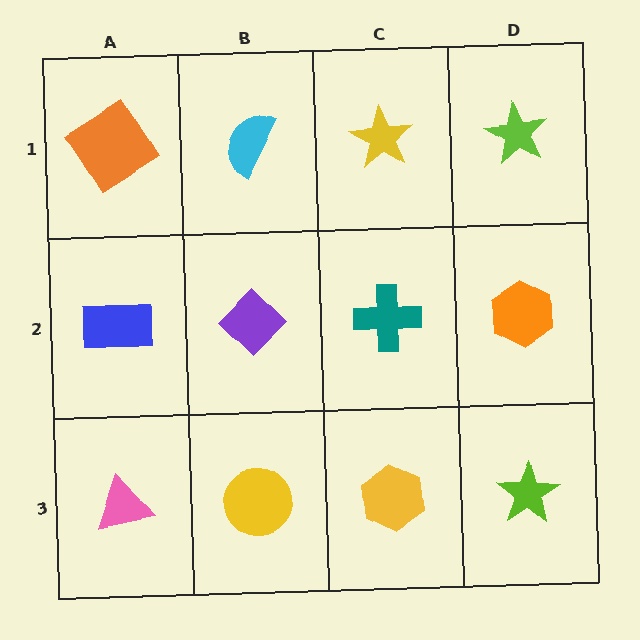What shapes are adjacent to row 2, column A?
An orange diamond (row 1, column A), a pink triangle (row 3, column A), a purple diamond (row 2, column B).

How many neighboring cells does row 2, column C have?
4.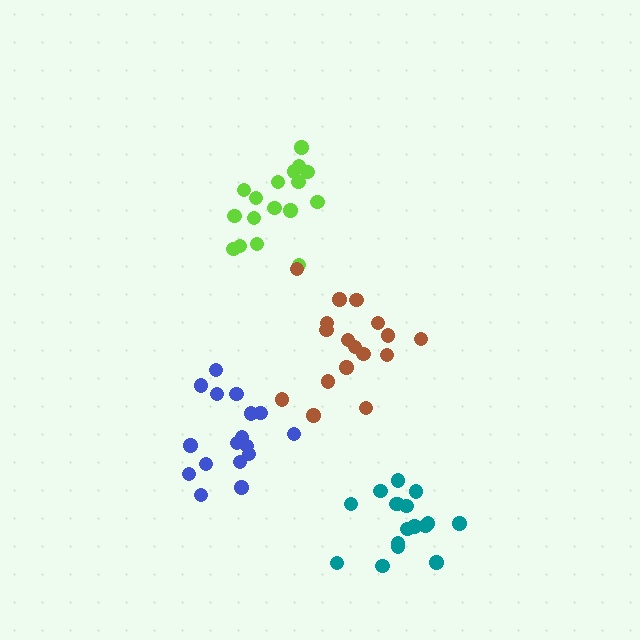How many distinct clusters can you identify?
There are 4 distinct clusters.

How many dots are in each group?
Group 1: 17 dots, Group 2: 17 dots, Group 3: 17 dots, Group 4: 17 dots (68 total).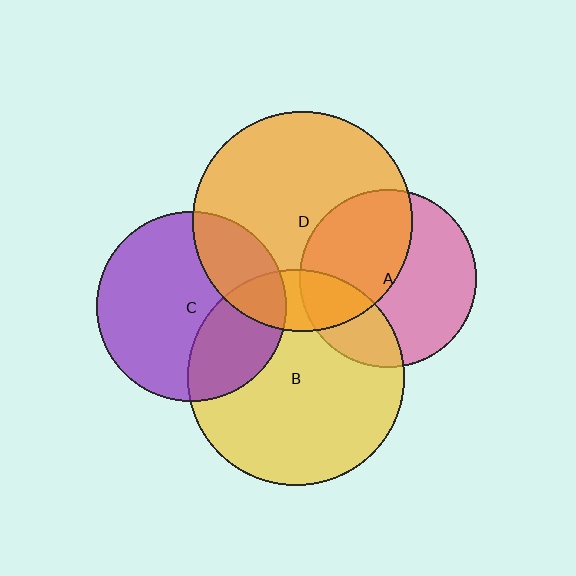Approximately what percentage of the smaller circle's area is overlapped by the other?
Approximately 25%.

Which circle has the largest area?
Circle D (orange).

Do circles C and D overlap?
Yes.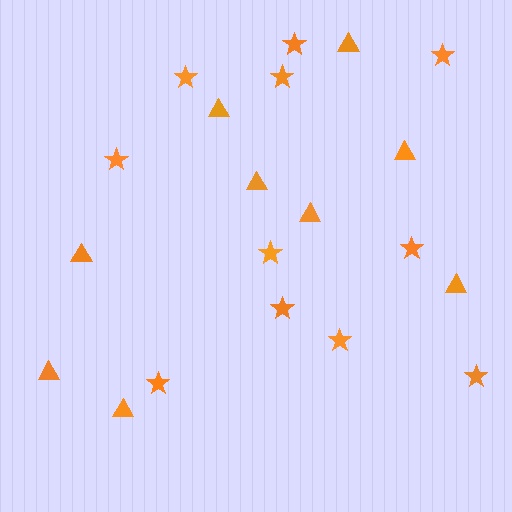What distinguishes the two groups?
There are 2 groups: one group of triangles (9) and one group of stars (11).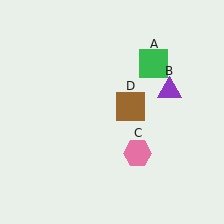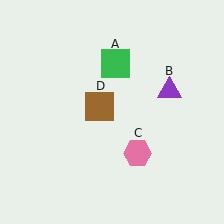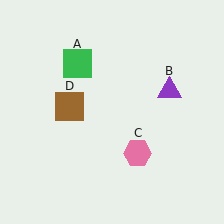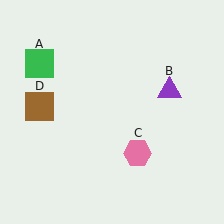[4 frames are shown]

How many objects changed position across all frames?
2 objects changed position: green square (object A), brown square (object D).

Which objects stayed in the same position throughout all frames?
Purple triangle (object B) and pink hexagon (object C) remained stationary.